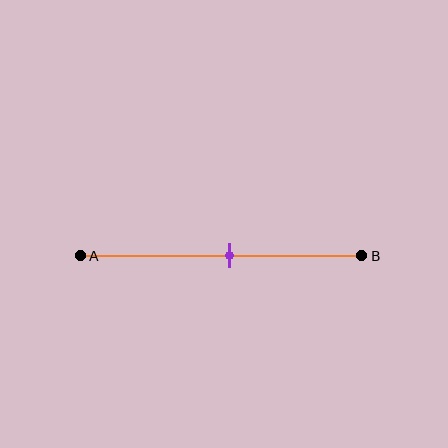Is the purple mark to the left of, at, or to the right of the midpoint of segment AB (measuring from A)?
The purple mark is to the right of the midpoint of segment AB.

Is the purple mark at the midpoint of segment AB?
No, the mark is at about 55% from A, not at the 50% midpoint.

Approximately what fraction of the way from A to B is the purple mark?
The purple mark is approximately 55% of the way from A to B.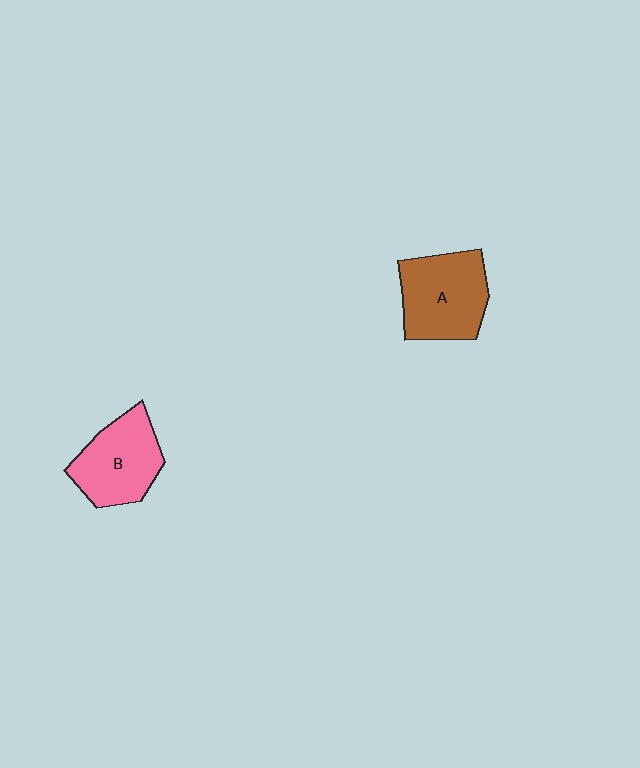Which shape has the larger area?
Shape A (brown).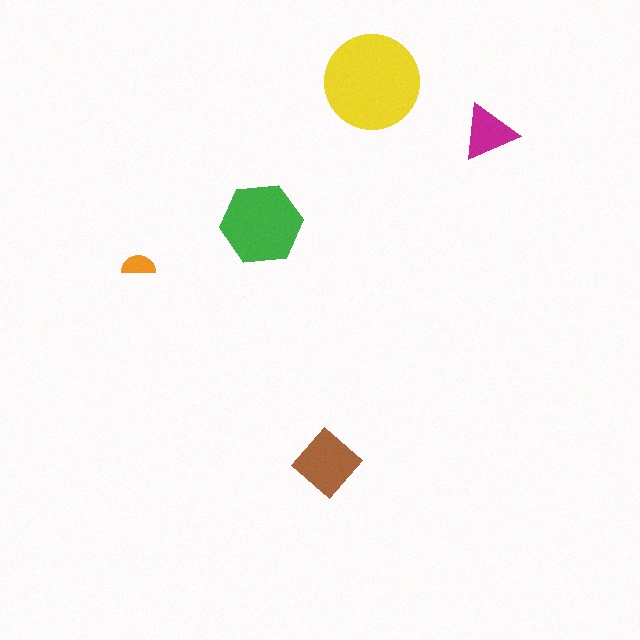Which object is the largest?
The yellow circle.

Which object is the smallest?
The orange semicircle.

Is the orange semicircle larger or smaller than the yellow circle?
Smaller.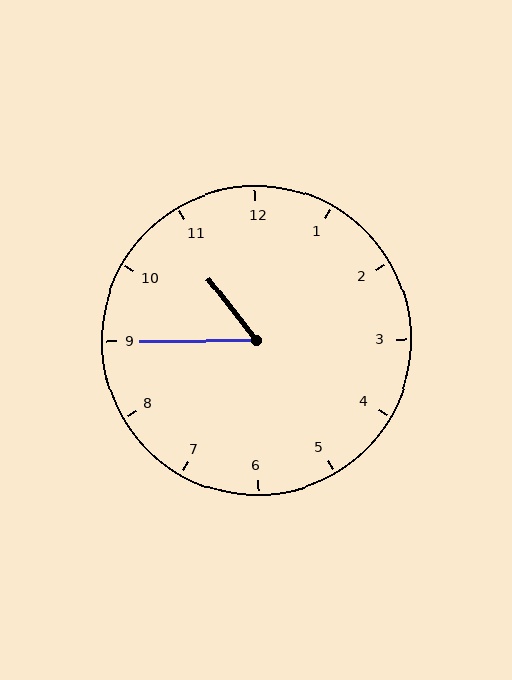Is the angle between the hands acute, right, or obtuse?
It is acute.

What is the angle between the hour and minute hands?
Approximately 52 degrees.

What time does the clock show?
10:45.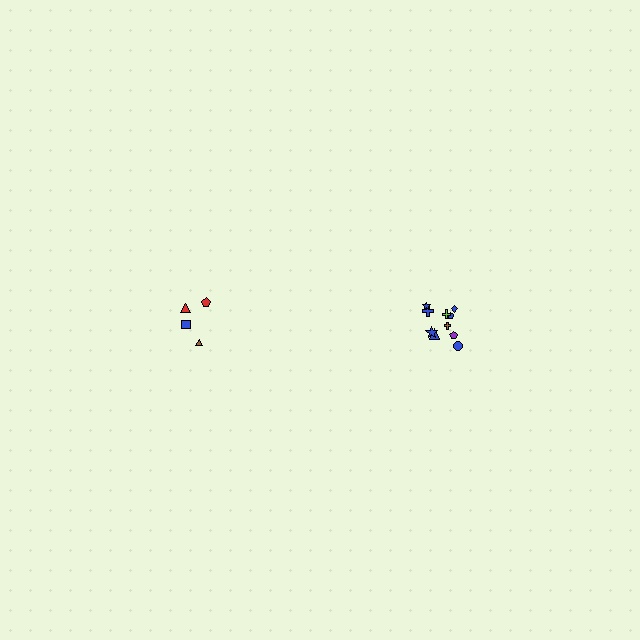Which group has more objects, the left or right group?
The right group.